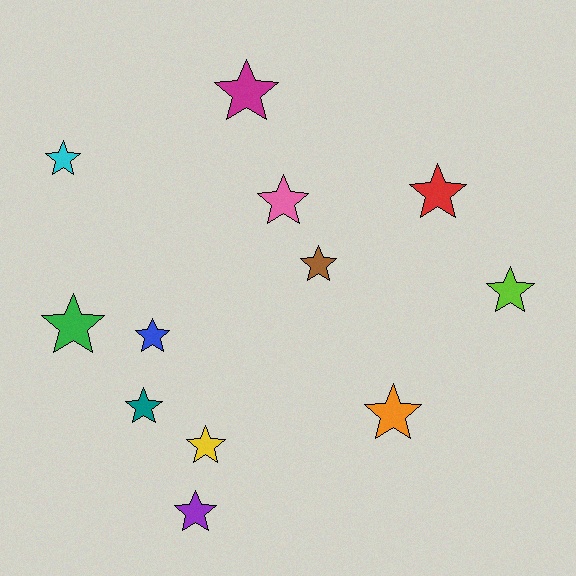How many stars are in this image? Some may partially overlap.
There are 12 stars.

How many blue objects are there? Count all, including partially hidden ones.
There is 1 blue object.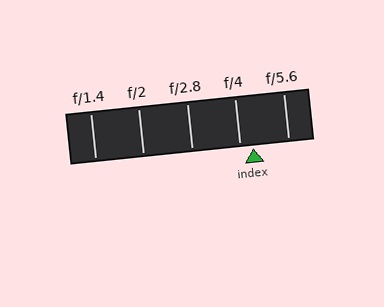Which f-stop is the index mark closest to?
The index mark is closest to f/4.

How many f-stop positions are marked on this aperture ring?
There are 5 f-stop positions marked.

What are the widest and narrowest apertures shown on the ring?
The widest aperture shown is f/1.4 and the narrowest is f/5.6.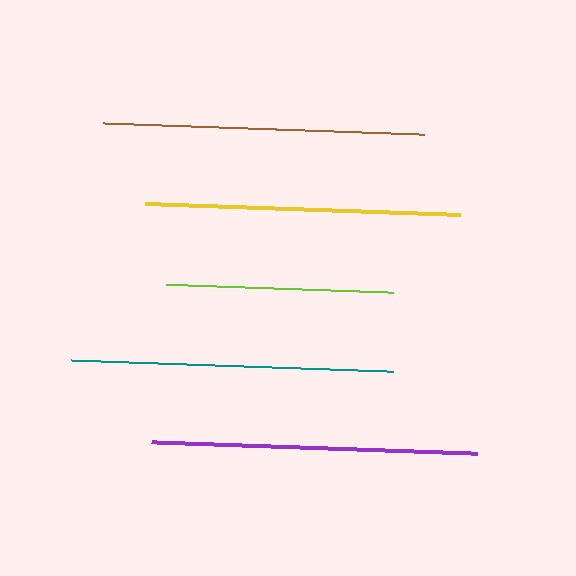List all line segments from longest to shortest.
From longest to shortest: purple, teal, brown, yellow, lime.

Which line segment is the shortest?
The lime line is the shortest at approximately 227 pixels.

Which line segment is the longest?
The purple line is the longest at approximately 326 pixels.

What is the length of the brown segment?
The brown segment is approximately 322 pixels long.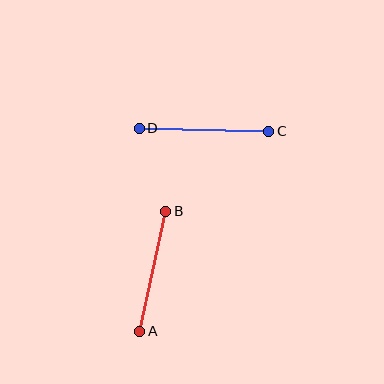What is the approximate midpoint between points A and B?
The midpoint is at approximately (153, 271) pixels.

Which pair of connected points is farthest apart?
Points C and D are farthest apart.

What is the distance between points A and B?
The distance is approximately 123 pixels.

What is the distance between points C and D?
The distance is approximately 130 pixels.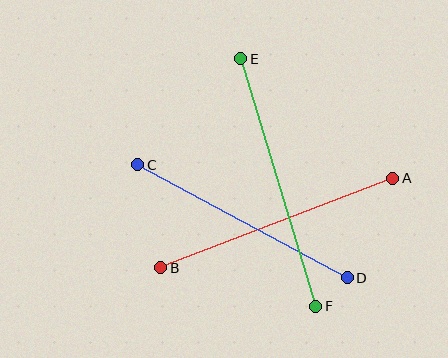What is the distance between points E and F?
The distance is approximately 258 pixels.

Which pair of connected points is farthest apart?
Points E and F are farthest apart.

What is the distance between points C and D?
The distance is approximately 238 pixels.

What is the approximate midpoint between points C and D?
The midpoint is at approximately (242, 221) pixels.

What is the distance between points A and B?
The distance is approximately 249 pixels.